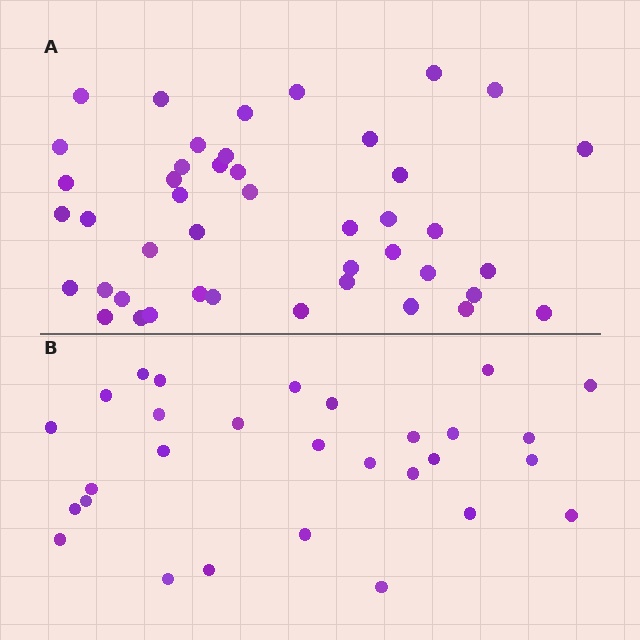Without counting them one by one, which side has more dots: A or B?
Region A (the top region) has more dots.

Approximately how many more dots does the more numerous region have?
Region A has approximately 15 more dots than region B.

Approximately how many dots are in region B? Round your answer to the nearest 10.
About 30 dots. (The exact count is 29, which rounds to 30.)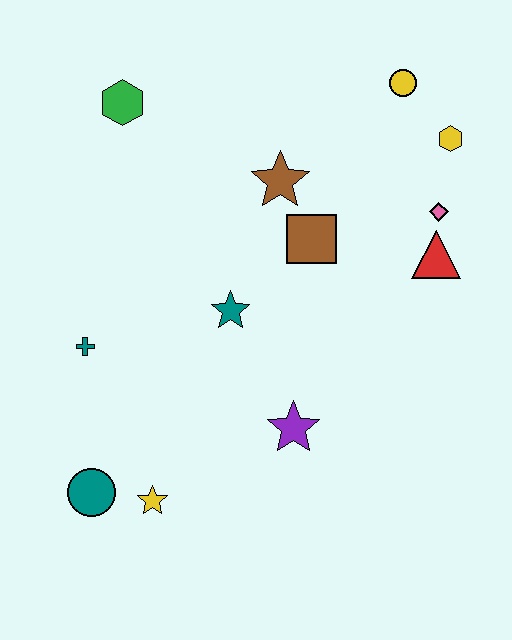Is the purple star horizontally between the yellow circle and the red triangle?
No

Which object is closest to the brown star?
The brown square is closest to the brown star.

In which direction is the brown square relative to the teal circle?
The brown square is above the teal circle.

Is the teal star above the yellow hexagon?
No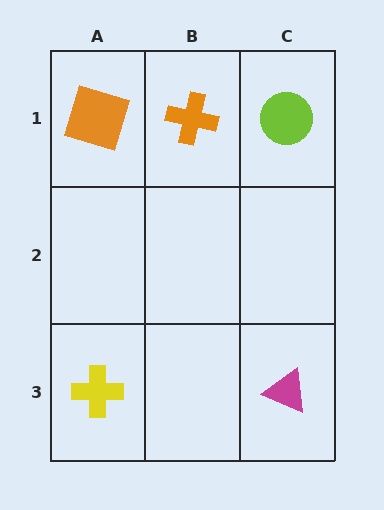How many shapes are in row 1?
3 shapes.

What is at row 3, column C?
A magenta triangle.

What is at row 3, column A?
A yellow cross.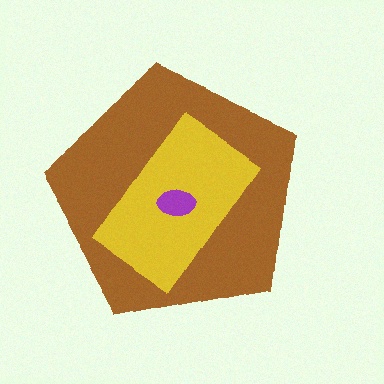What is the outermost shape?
The brown pentagon.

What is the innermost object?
The purple ellipse.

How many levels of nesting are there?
3.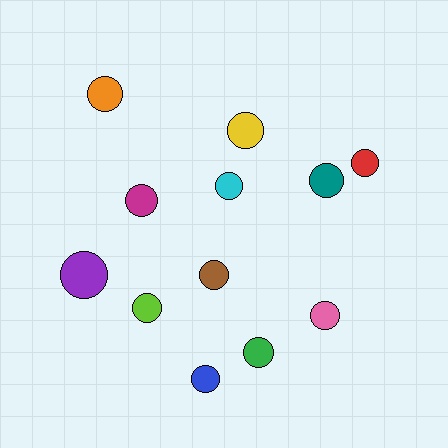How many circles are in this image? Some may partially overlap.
There are 12 circles.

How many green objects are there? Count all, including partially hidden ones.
There is 1 green object.